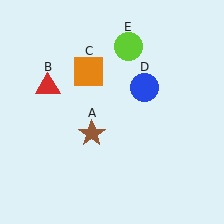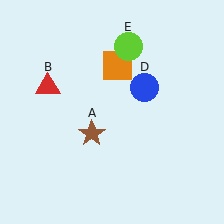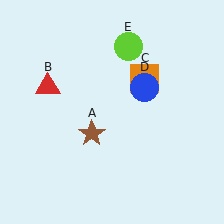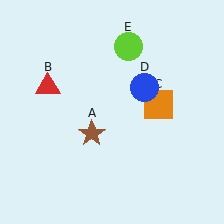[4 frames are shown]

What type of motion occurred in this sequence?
The orange square (object C) rotated clockwise around the center of the scene.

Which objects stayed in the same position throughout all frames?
Brown star (object A) and red triangle (object B) and blue circle (object D) and lime circle (object E) remained stationary.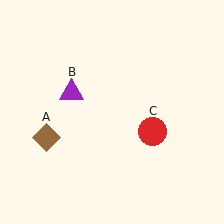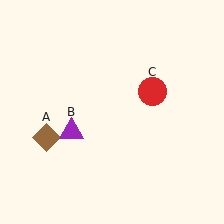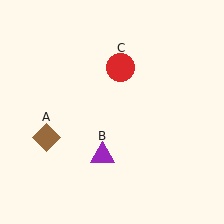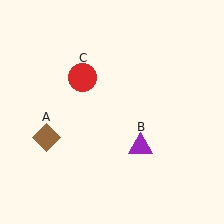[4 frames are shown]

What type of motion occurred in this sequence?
The purple triangle (object B), red circle (object C) rotated counterclockwise around the center of the scene.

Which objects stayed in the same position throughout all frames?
Brown diamond (object A) remained stationary.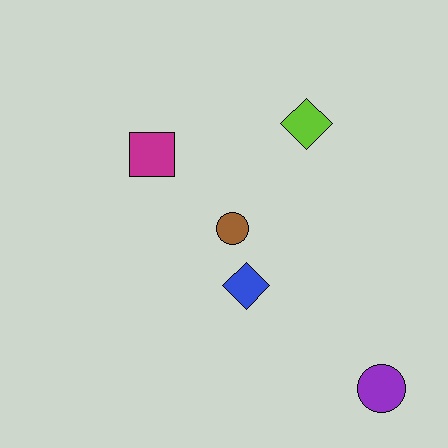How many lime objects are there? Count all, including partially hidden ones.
There is 1 lime object.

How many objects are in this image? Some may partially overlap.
There are 5 objects.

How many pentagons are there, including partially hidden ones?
There are no pentagons.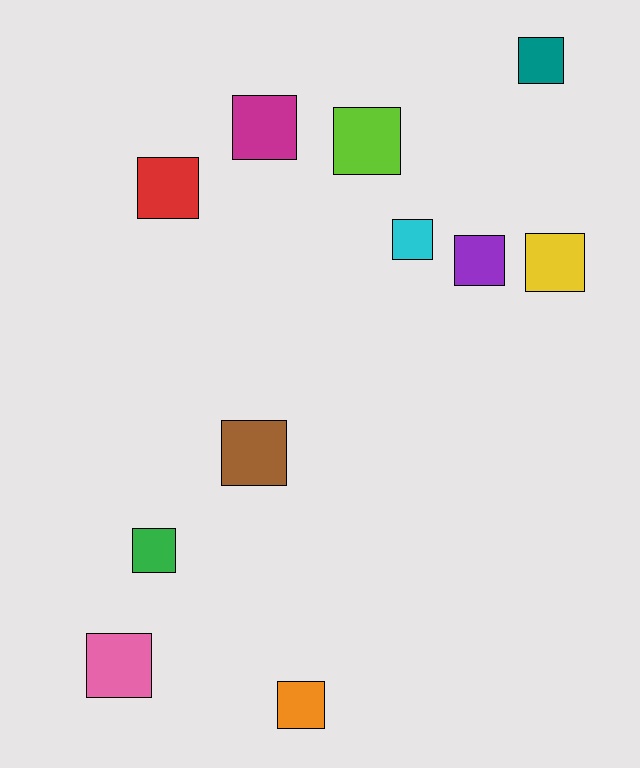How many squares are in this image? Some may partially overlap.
There are 11 squares.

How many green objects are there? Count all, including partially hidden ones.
There is 1 green object.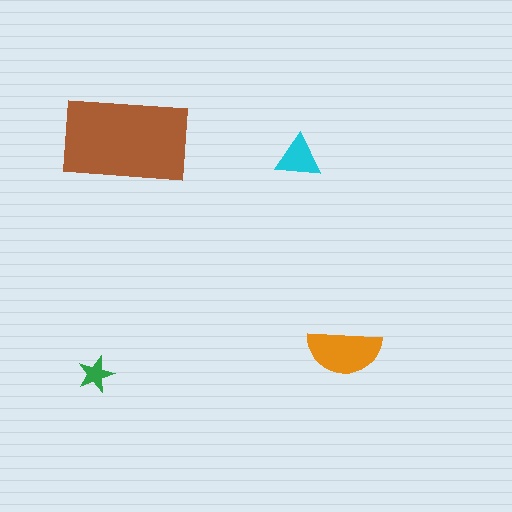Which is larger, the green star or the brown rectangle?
The brown rectangle.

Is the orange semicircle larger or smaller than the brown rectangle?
Smaller.